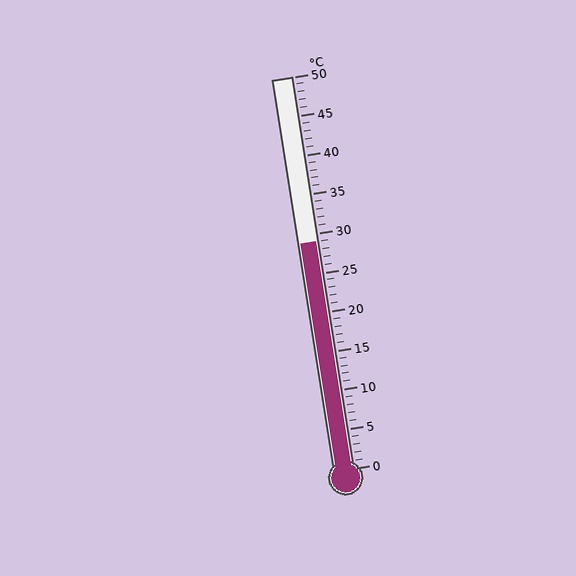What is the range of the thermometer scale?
The thermometer scale ranges from 0°C to 50°C.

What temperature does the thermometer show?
The thermometer shows approximately 29°C.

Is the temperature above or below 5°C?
The temperature is above 5°C.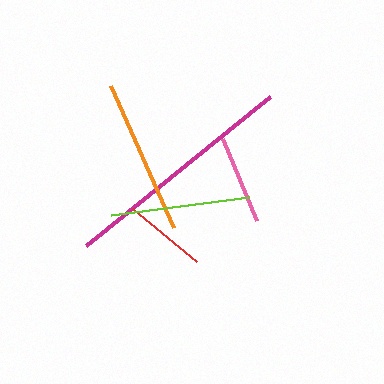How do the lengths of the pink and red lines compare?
The pink and red lines are approximately the same length.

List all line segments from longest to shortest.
From longest to shortest: magenta, orange, lime, pink, red.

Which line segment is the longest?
The magenta line is the longest at approximately 236 pixels.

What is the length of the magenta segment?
The magenta segment is approximately 236 pixels long.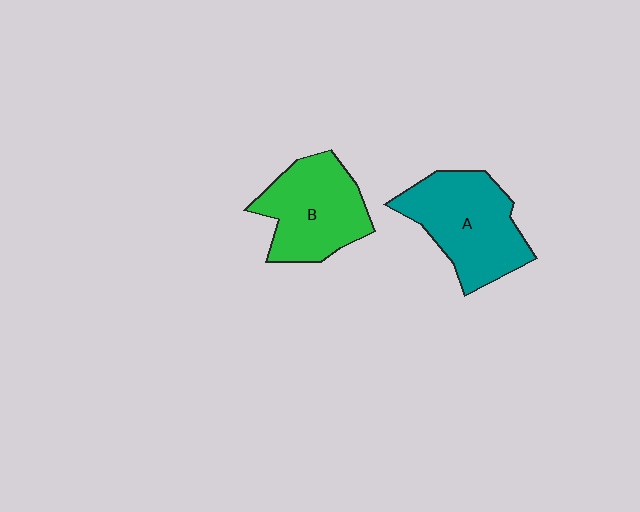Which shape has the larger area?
Shape A (teal).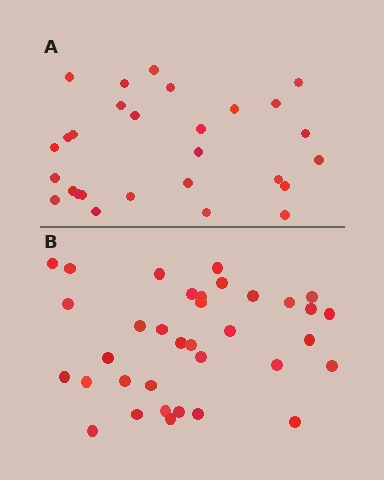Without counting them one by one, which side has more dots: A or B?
Region B (the bottom region) has more dots.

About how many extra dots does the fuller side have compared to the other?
Region B has roughly 8 or so more dots than region A.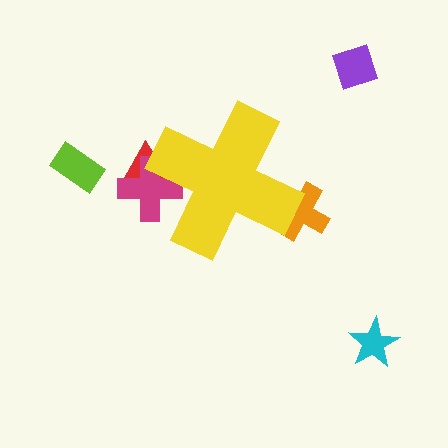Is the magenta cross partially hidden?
Yes, the magenta cross is partially hidden behind the yellow cross.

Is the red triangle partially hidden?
Yes, the red triangle is partially hidden behind the yellow cross.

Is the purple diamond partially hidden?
No, the purple diamond is fully visible.